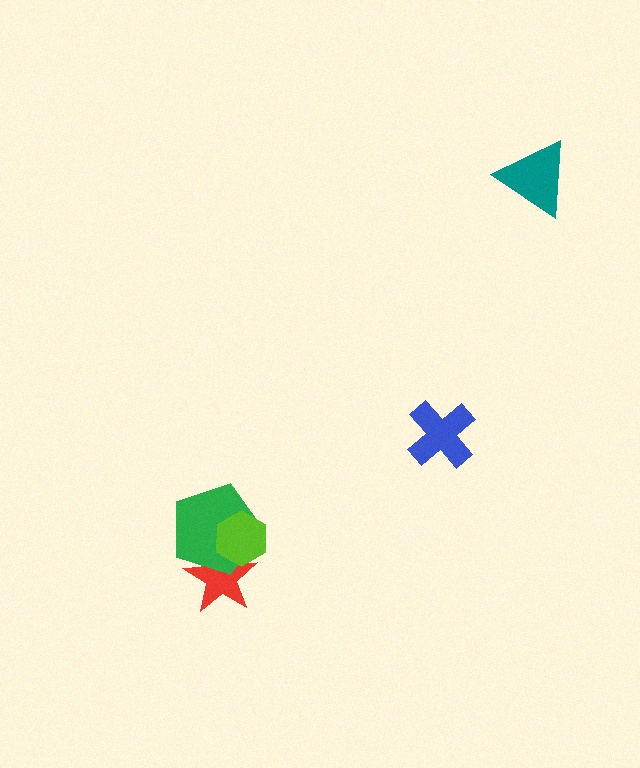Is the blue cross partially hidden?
No, no other shape covers it.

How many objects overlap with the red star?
2 objects overlap with the red star.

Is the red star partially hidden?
Yes, it is partially covered by another shape.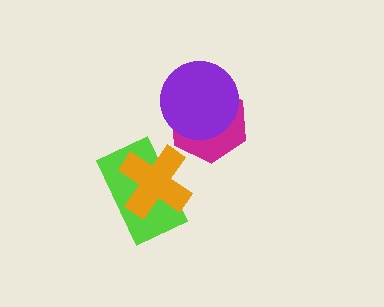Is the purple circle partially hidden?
No, no other shape covers it.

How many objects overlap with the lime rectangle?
1 object overlaps with the lime rectangle.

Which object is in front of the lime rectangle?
The orange cross is in front of the lime rectangle.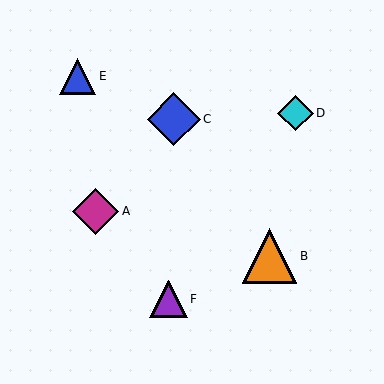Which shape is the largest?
The orange triangle (labeled B) is the largest.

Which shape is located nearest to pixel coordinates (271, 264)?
The orange triangle (labeled B) at (270, 256) is nearest to that location.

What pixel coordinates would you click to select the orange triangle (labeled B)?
Click at (270, 256) to select the orange triangle B.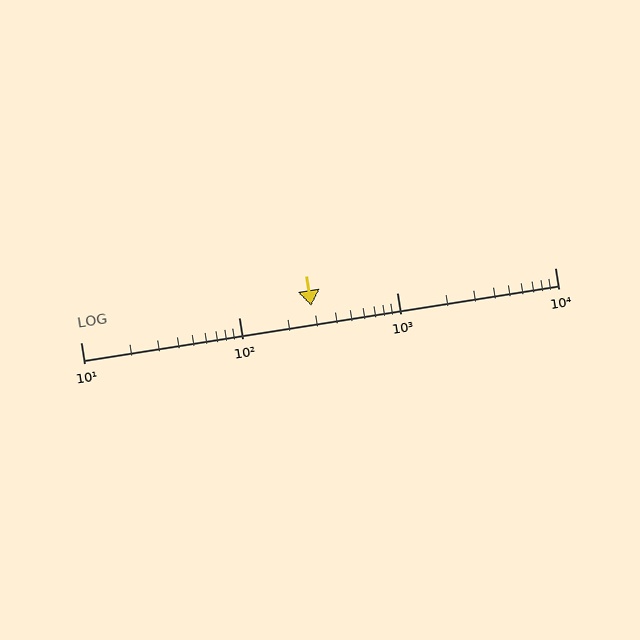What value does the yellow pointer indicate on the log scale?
The pointer indicates approximately 290.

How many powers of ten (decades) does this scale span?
The scale spans 3 decades, from 10 to 10000.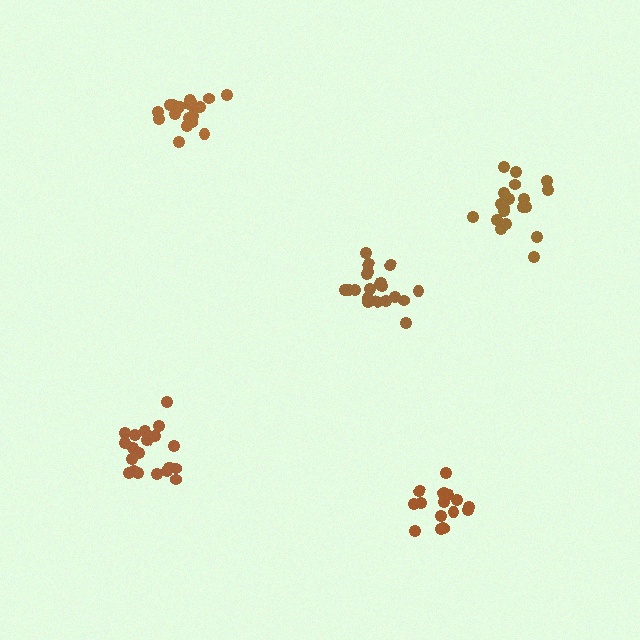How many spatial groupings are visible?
There are 5 spatial groupings.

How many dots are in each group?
Group 1: 20 dots, Group 2: 16 dots, Group 3: 19 dots, Group 4: 20 dots, Group 5: 21 dots (96 total).